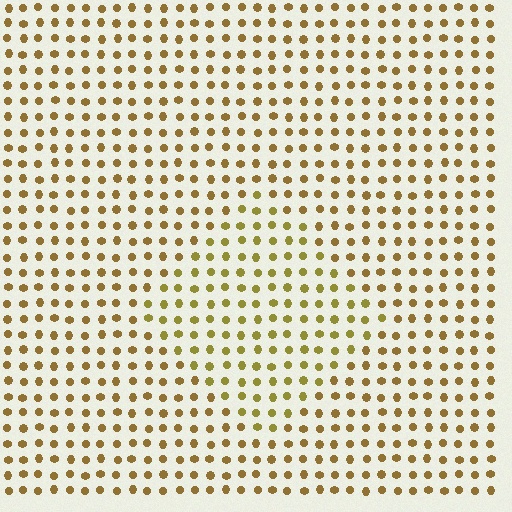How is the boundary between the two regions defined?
The boundary is defined purely by a slight shift in hue (about 19 degrees). Spacing, size, and orientation are identical on both sides.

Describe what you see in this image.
The image is filled with small brown elements in a uniform arrangement. A diamond-shaped region is visible where the elements are tinted to a slightly different hue, forming a subtle color boundary.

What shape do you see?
I see a diamond.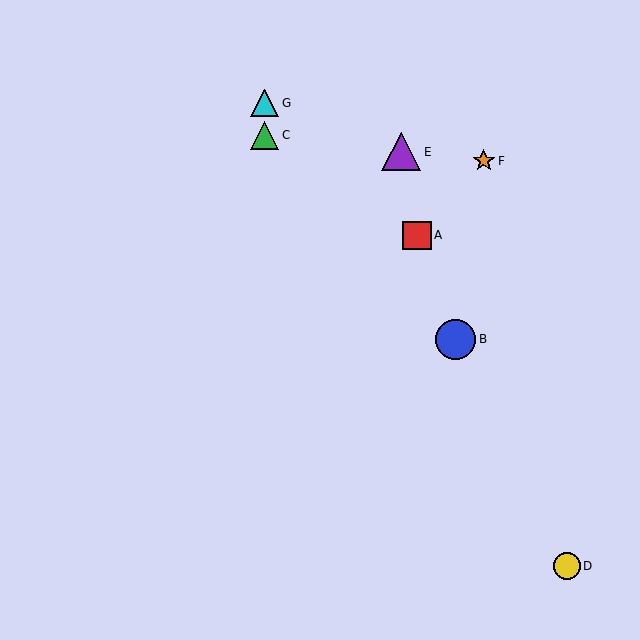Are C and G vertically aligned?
Yes, both are at x≈265.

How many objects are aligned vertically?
2 objects (C, G) are aligned vertically.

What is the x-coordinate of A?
Object A is at x≈417.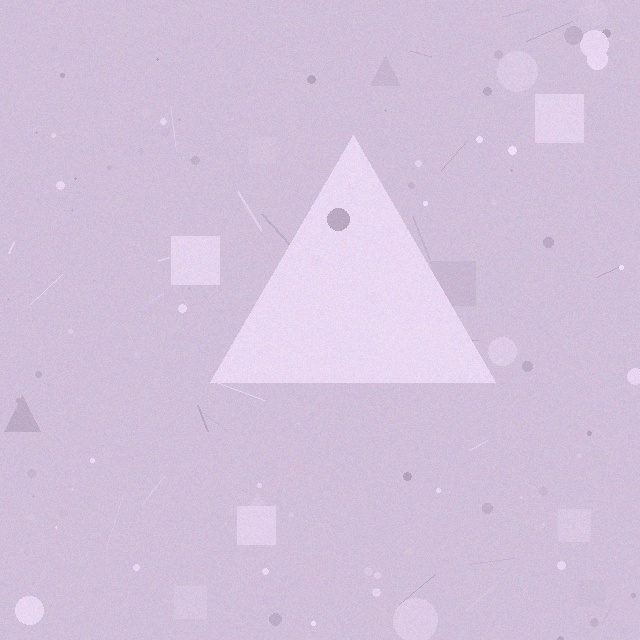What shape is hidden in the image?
A triangle is hidden in the image.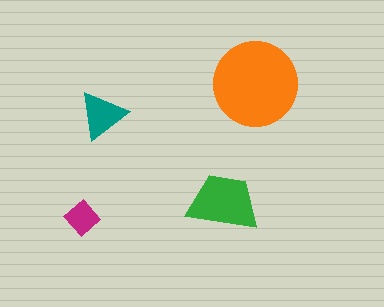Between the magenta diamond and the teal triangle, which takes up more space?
The teal triangle.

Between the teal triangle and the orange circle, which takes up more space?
The orange circle.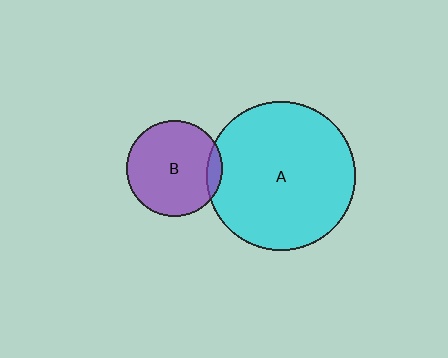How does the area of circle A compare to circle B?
Approximately 2.4 times.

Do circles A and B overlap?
Yes.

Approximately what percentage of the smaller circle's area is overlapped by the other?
Approximately 10%.